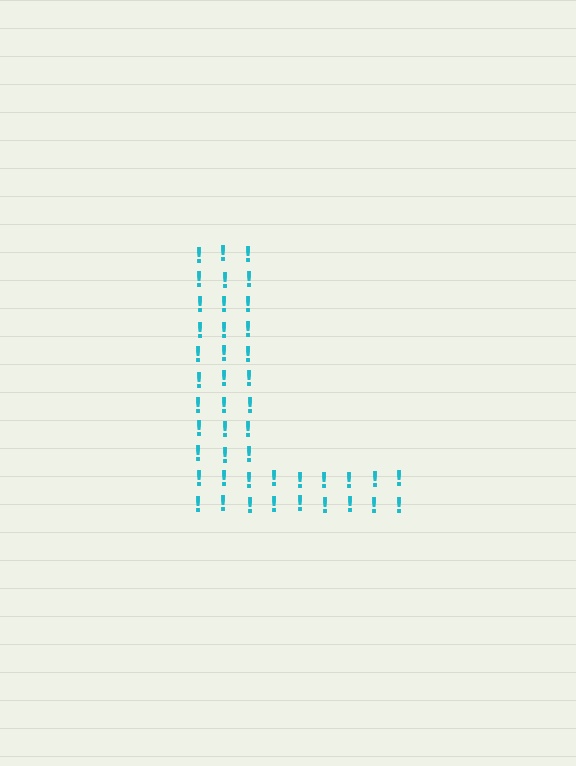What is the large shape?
The large shape is the letter L.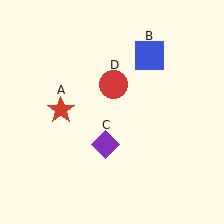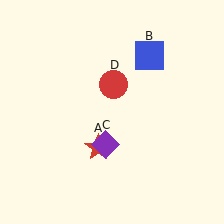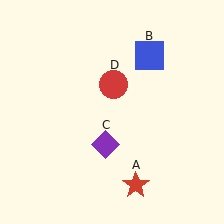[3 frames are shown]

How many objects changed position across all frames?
1 object changed position: red star (object A).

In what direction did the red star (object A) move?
The red star (object A) moved down and to the right.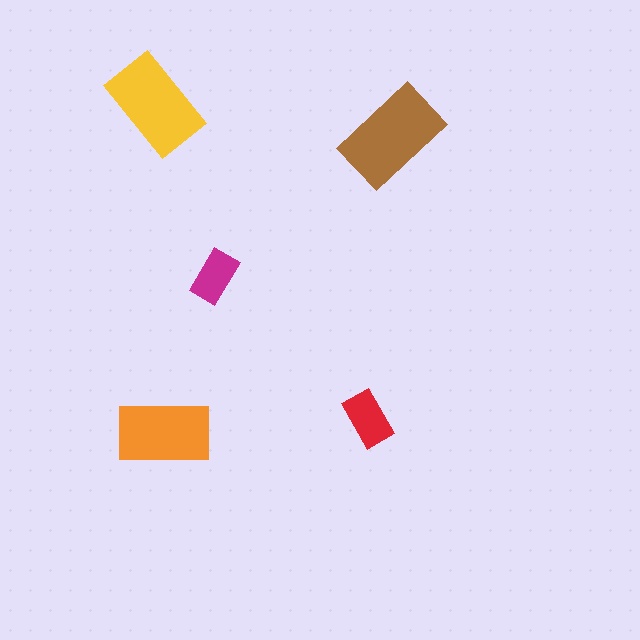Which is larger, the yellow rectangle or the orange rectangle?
The yellow one.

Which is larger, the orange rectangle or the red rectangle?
The orange one.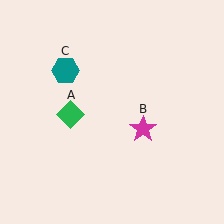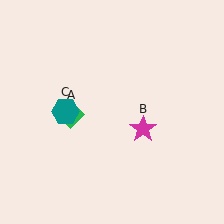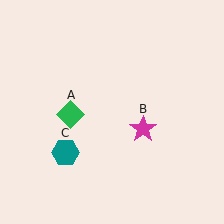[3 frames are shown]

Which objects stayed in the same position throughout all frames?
Green diamond (object A) and magenta star (object B) remained stationary.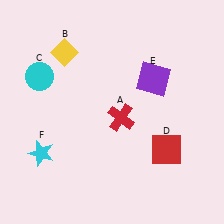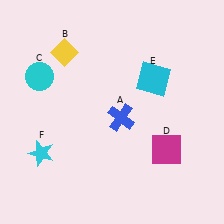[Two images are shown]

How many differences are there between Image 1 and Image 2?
There are 3 differences between the two images.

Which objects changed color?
A changed from red to blue. D changed from red to magenta. E changed from purple to cyan.